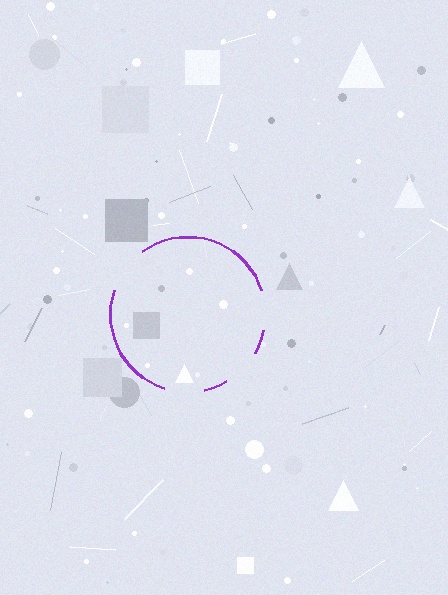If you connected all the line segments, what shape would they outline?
They would outline a circle.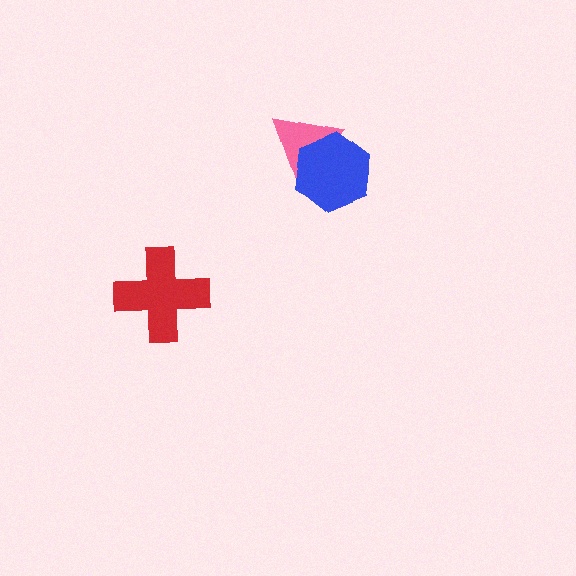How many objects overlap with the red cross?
0 objects overlap with the red cross.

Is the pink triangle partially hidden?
Yes, it is partially covered by another shape.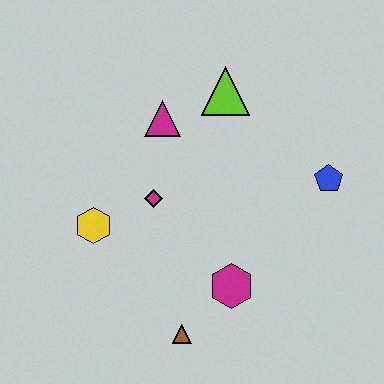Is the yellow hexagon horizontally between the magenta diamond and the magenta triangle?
No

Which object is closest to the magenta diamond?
The yellow hexagon is closest to the magenta diamond.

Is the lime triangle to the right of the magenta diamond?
Yes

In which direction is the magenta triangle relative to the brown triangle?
The magenta triangle is above the brown triangle.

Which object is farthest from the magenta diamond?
The blue pentagon is farthest from the magenta diamond.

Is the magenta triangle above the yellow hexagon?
Yes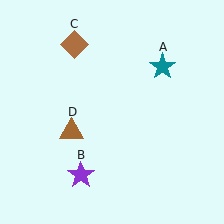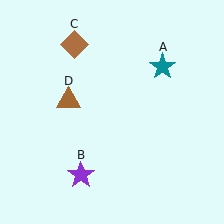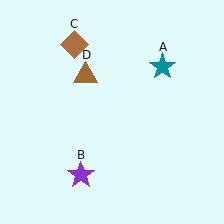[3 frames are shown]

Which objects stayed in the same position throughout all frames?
Teal star (object A) and purple star (object B) and brown diamond (object C) remained stationary.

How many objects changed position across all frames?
1 object changed position: brown triangle (object D).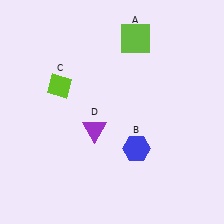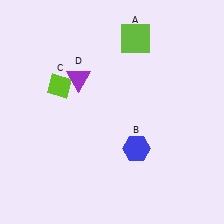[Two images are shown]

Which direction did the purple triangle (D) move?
The purple triangle (D) moved up.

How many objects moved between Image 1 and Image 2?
1 object moved between the two images.